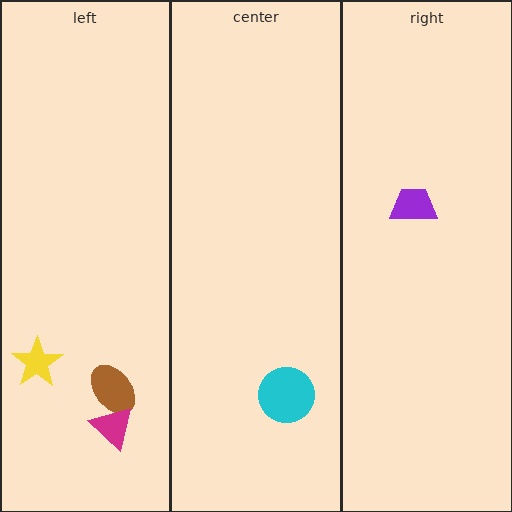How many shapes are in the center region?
1.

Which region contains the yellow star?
The left region.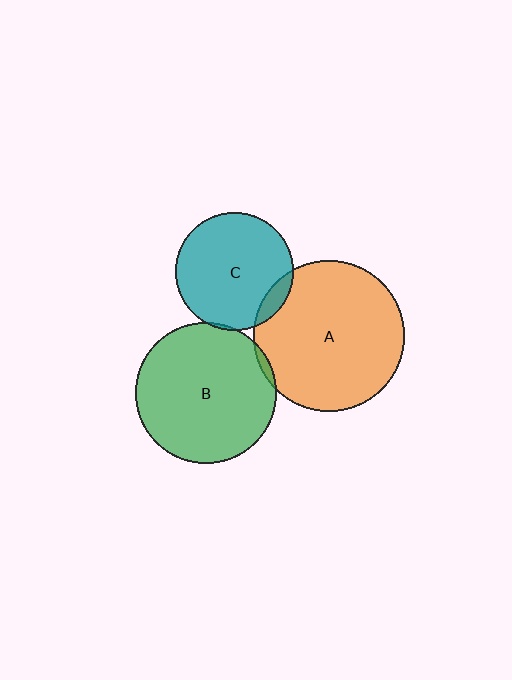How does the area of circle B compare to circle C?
Approximately 1.4 times.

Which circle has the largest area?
Circle A (orange).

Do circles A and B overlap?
Yes.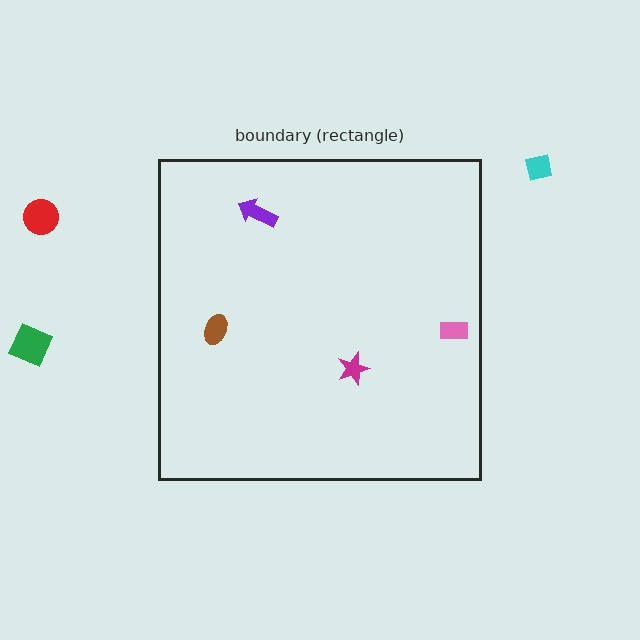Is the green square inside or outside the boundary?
Outside.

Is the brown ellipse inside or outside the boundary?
Inside.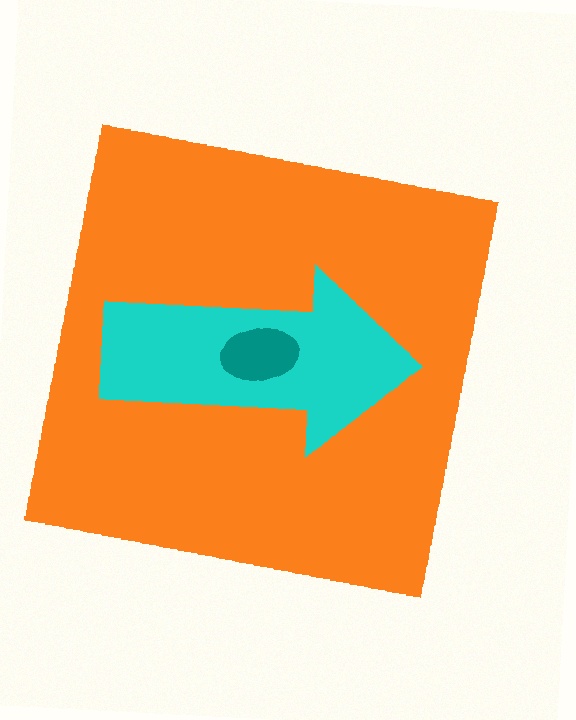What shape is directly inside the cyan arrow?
The teal ellipse.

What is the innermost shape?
The teal ellipse.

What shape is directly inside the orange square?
The cyan arrow.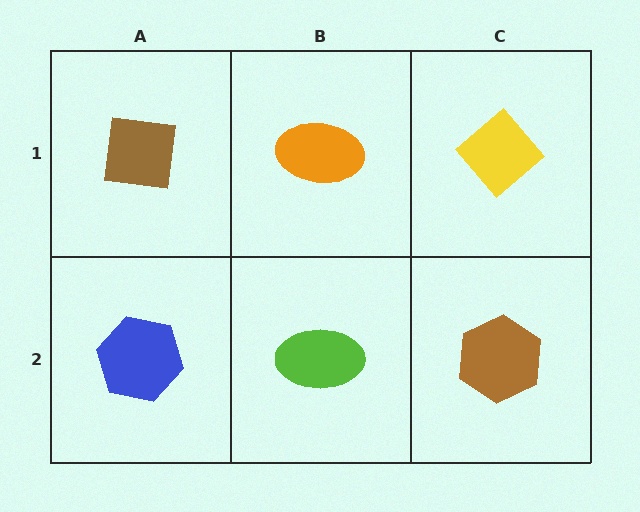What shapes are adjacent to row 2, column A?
A brown square (row 1, column A), a lime ellipse (row 2, column B).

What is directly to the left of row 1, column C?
An orange ellipse.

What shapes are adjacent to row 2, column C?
A yellow diamond (row 1, column C), a lime ellipse (row 2, column B).